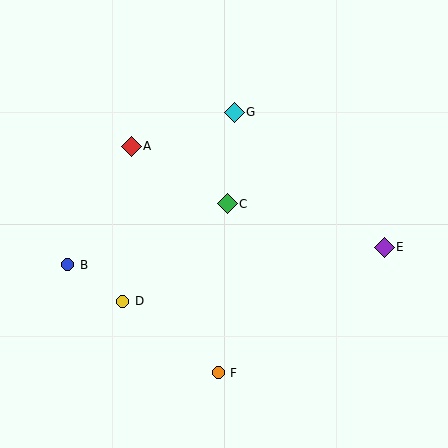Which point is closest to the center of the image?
Point C at (227, 204) is closest to the center.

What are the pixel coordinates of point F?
Point F is at (218, 373).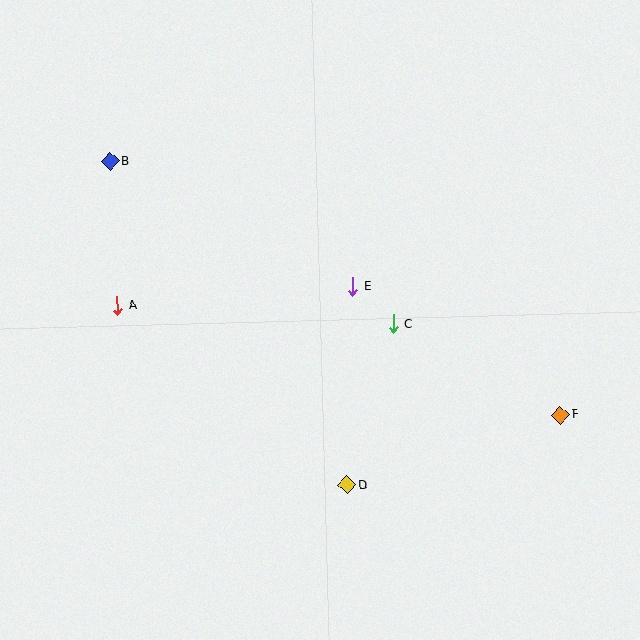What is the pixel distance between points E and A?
The distance between E and A is 236 pixels.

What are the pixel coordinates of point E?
Point E is at (353, 286).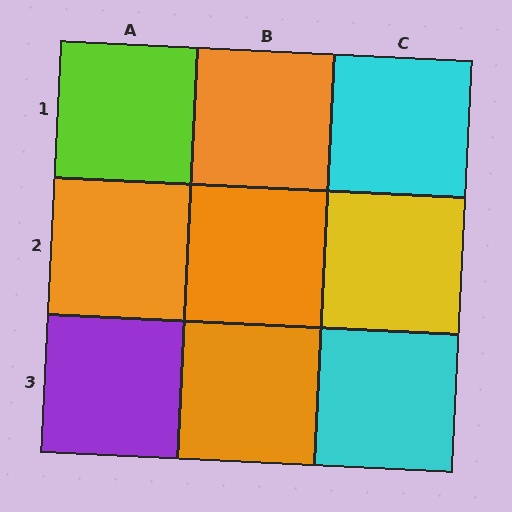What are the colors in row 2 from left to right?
Orange, orange, yellow.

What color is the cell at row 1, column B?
Orange.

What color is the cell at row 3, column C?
Cyan.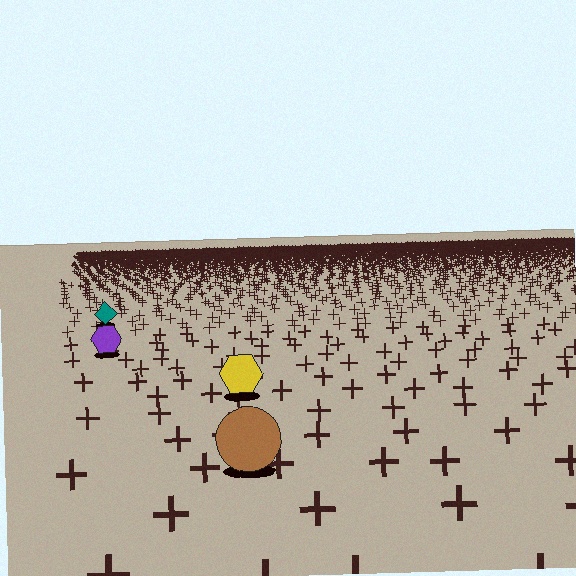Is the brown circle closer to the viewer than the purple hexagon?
Yes. The brown circle is closer — you can tell from the texture gradient: the ground texture is coarser near it.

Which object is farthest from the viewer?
The teal diamond is farthest from the viewer. It appears smaller and the ground texture around it is denser.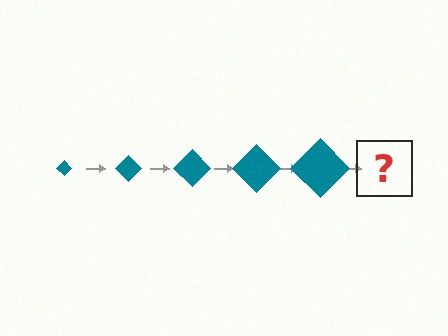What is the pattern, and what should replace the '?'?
The pattern is that the diamond gets progressively larger each step. The '?' should be a teal diamond, larger than the previous one.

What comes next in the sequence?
The next element should be a teal diamond, larger than the previous one.